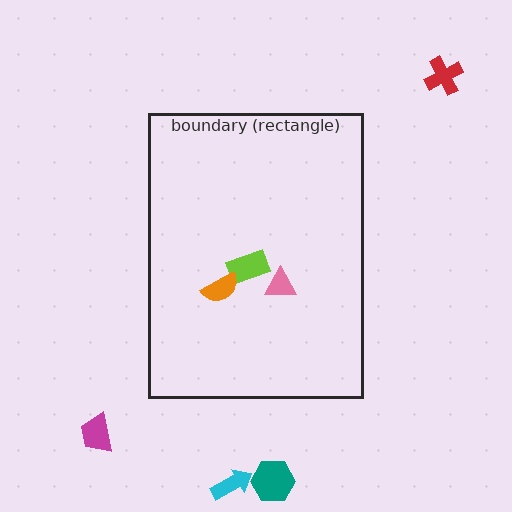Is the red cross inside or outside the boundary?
Outside.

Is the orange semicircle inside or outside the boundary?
Inside.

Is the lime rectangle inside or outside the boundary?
Inside.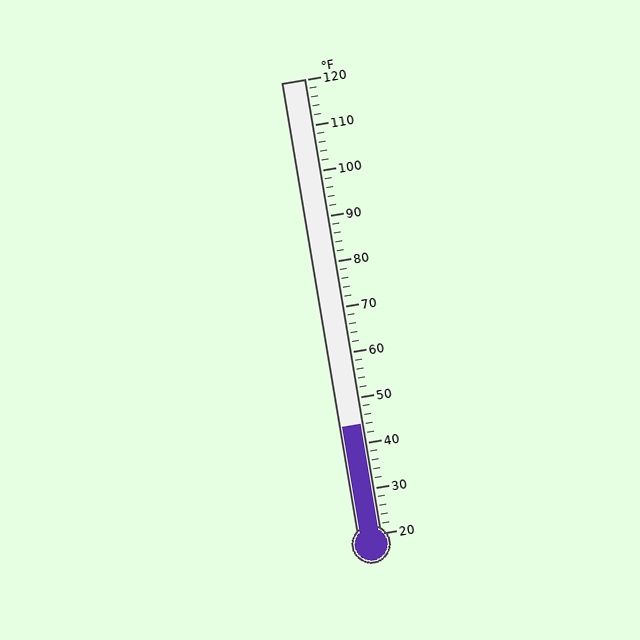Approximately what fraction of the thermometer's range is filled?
The thermometer is filled to approximately 25% of its range.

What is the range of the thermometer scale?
The thermometer scale ranges from 20°F to 120°F.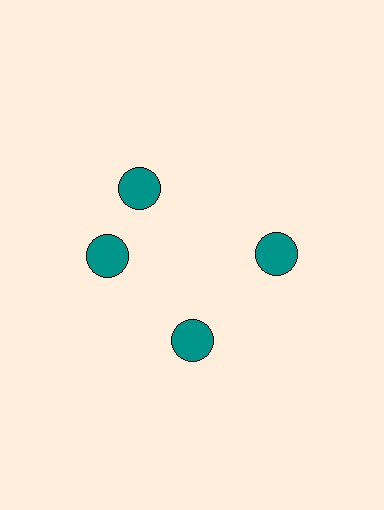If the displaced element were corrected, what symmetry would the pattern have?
It would have 4-fold rotational symmetry — the pattern would map onto itself every 90 degrees.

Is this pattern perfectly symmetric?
No. The 4 teal circles are arranged in a ring, but one element near the 12 o'clock position is rotated out of alignment along the ring, breaking the 4-fold rotational symmetry.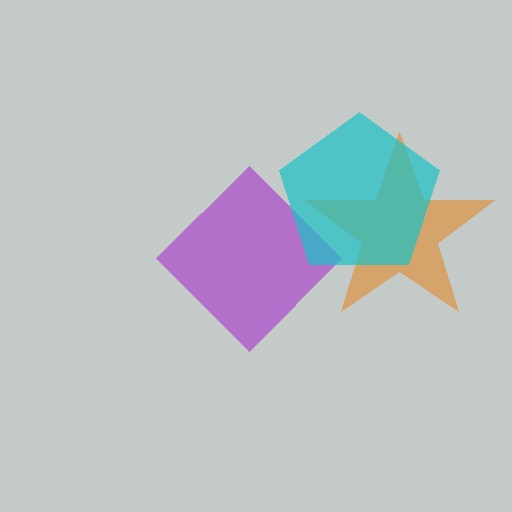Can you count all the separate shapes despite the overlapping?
Yes, there are 3 separate shapes.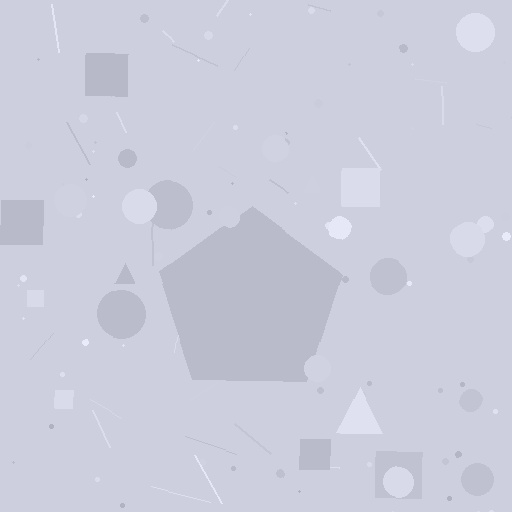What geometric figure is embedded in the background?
A pentagon is embedded in the background.